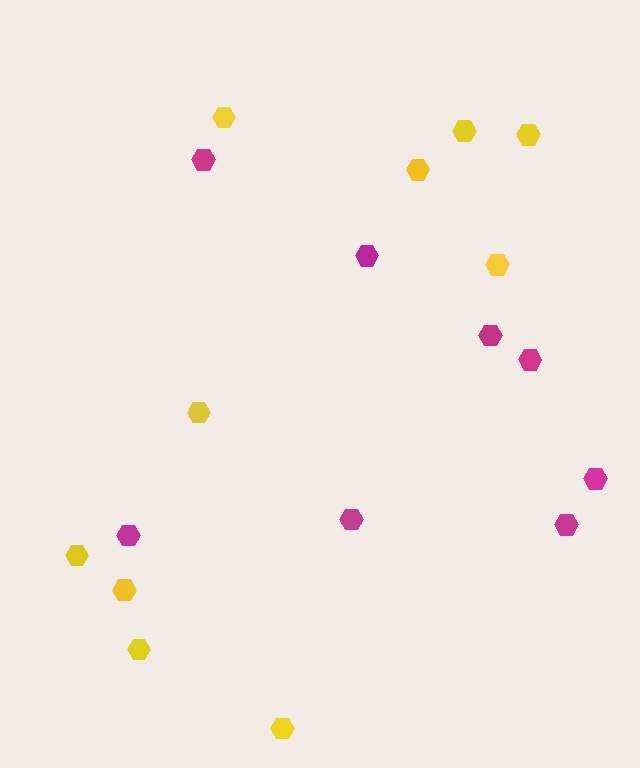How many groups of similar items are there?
There are 2 groups: one group of yellow hexagons (10) and one group of magenta hexagons (8).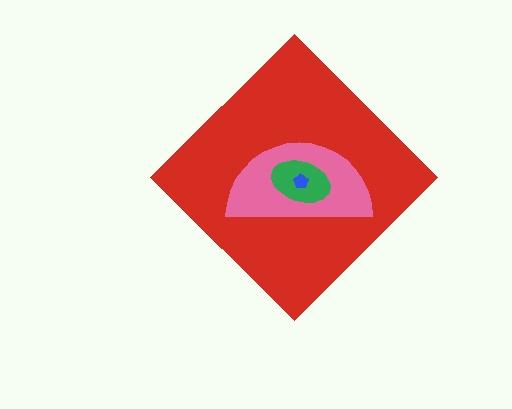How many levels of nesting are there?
4.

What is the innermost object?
The blue pentagon.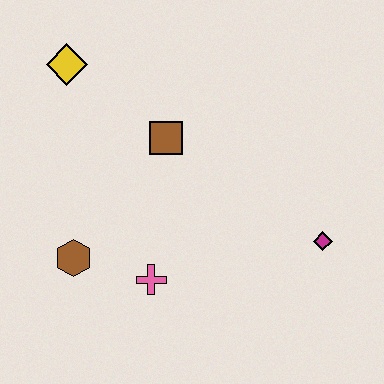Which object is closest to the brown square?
The yellow diamond is closest to the brown square.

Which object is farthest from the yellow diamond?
The magenta diamond is farthest from the yellow diamond.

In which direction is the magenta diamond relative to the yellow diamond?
The magenta diamond is to the right of the yellow diamond.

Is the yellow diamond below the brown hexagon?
No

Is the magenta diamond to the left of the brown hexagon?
No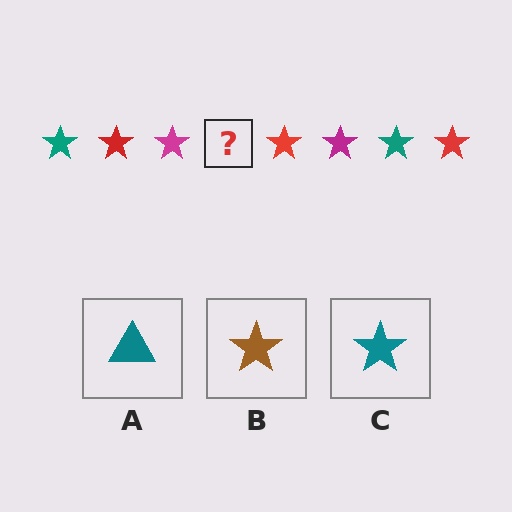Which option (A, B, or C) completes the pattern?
C.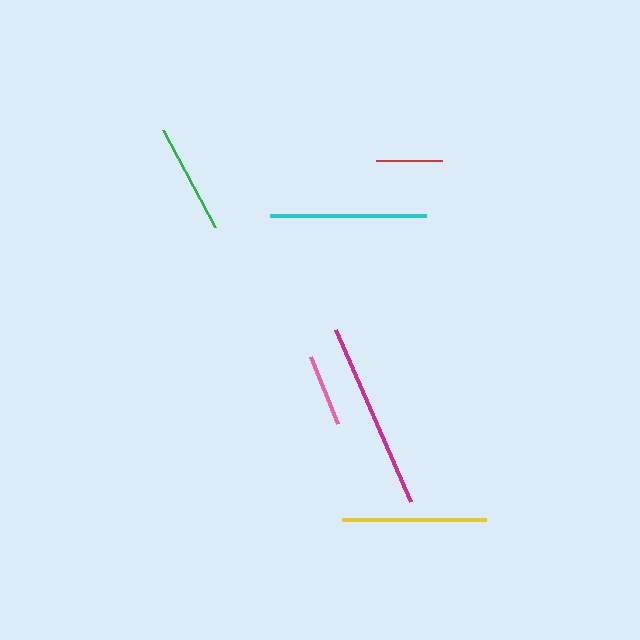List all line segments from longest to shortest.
From longest to shortest: magenta, cyan, yellow, green, pink, red.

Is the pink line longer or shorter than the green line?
The green line is longer than the pink line.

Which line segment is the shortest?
The red line is the shortest at approximately 65 pixels.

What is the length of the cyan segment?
The cyan segment is approximately 156 pixels long.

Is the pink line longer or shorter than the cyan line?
The cyan line is longer than the pink line.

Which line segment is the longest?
The magenta line is the longest at approximately 187 pixels.